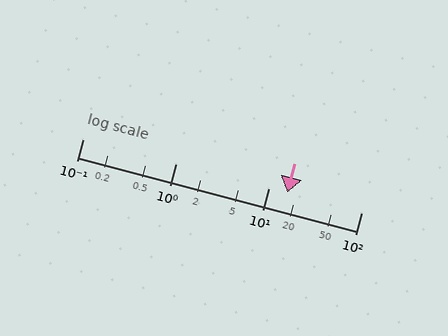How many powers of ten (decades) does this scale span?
The scale spans 3 decades, from 0.1 to 100.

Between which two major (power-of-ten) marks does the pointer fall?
The pointer is between 10 and 100.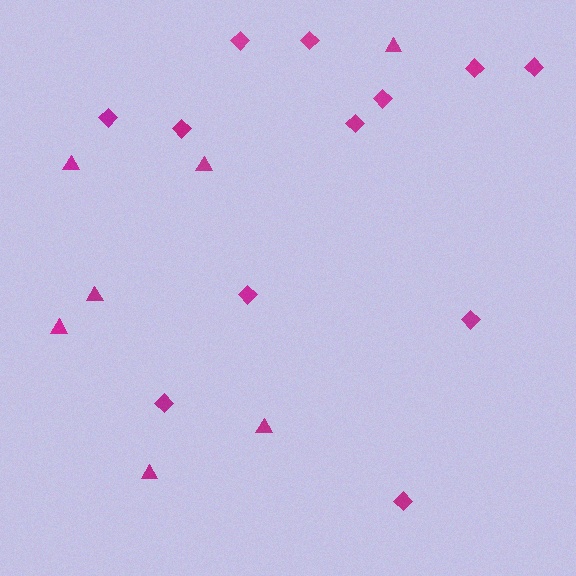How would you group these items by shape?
There are 2 groups: one group of triangles (7) and one group of diamonds (12).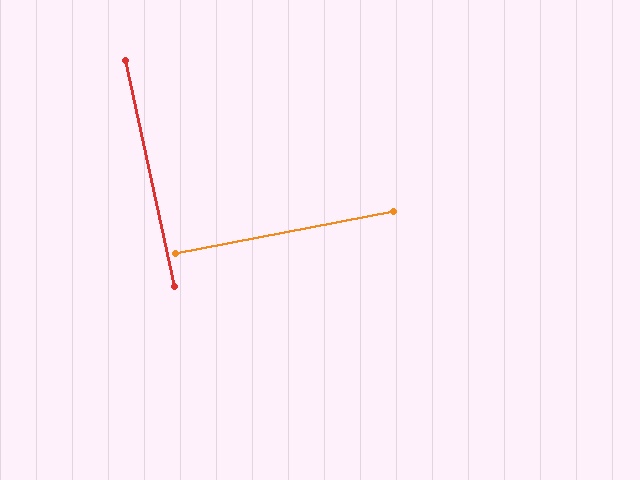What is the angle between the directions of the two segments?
Approximately 89 degrees.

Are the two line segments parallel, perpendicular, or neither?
Perpendicular — they meet at approximately 89°.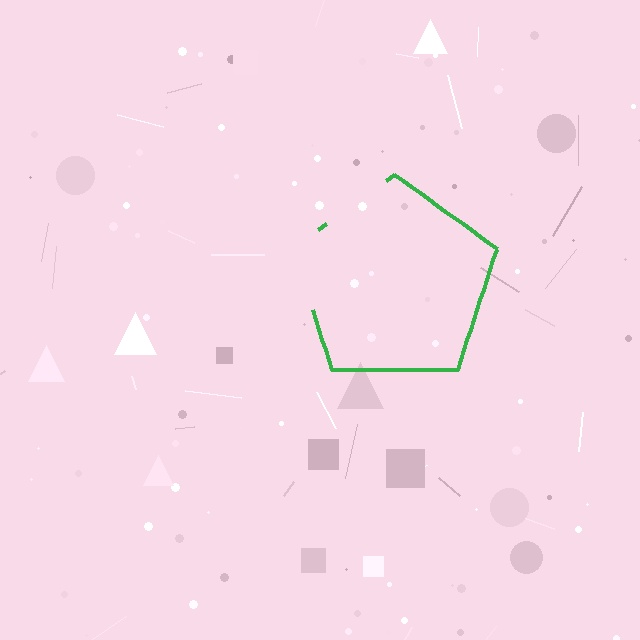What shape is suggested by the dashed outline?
The dashed outline suggests a pentagon.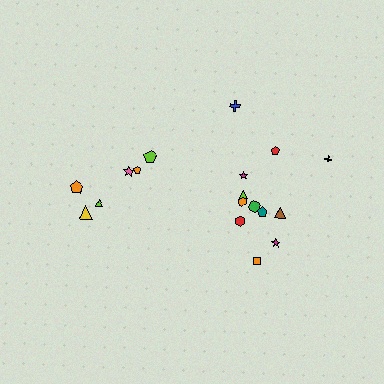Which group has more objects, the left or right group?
The right group.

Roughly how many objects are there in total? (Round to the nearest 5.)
Roughly 20 objects in total.